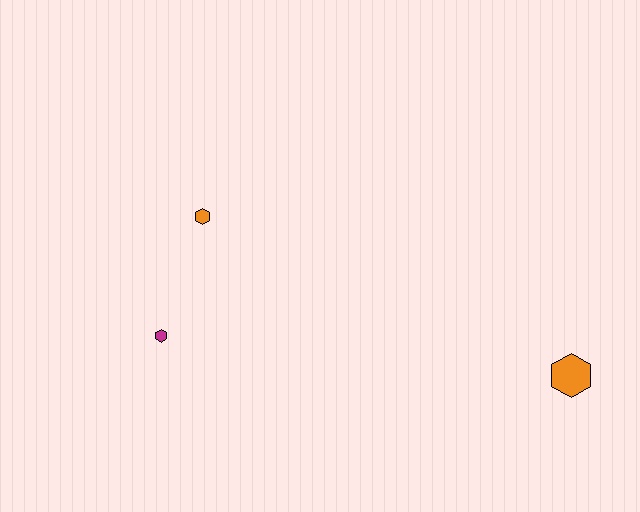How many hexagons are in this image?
There are 3 hexagons.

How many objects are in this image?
There are 3 objects.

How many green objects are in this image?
There are no green objects.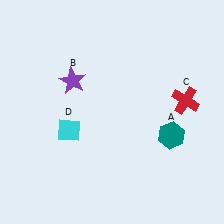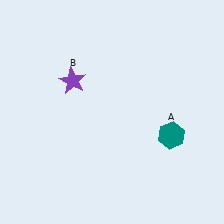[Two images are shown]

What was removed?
The cyan diamond (D), the red cross (C) were removed in Image 2.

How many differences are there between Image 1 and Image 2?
There are 2 differences between the two images.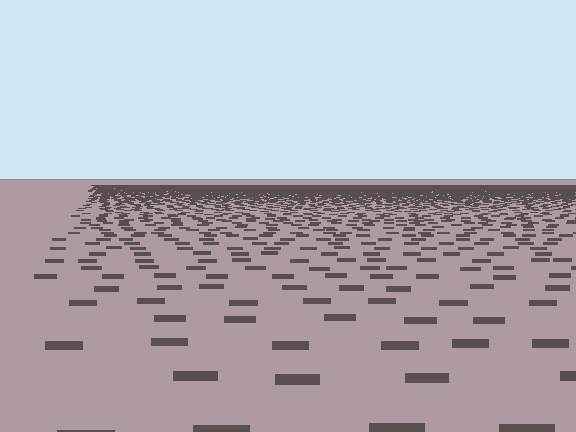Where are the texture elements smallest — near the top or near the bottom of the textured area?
Near the top.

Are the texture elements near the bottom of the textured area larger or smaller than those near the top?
Larger. Near the bottom, elements are closer to the viewer and appear at a bigger on-screen size.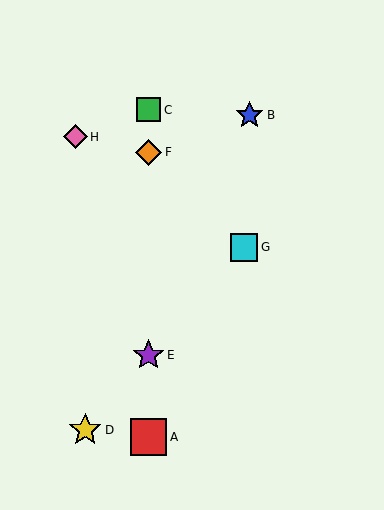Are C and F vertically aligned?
Yes, both are at x≈149.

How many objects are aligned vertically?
4 objects (A, C, E, F) are aligned vertically.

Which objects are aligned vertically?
Objects A, C, E, F are aligned vertically.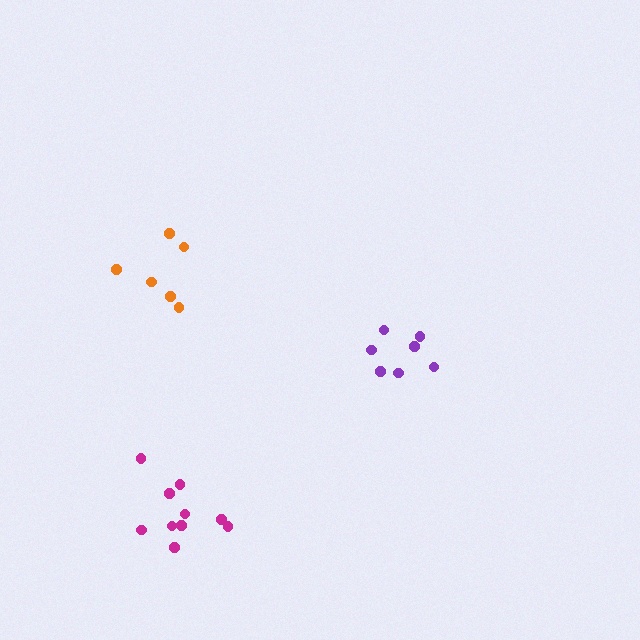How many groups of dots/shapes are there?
There are 3 groups.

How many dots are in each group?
Group 1: 7 dots, Group 2: 10 dots, Group 3: 6 dots (23 total).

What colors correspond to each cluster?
The clusters are colored: purple, magenta, orange.